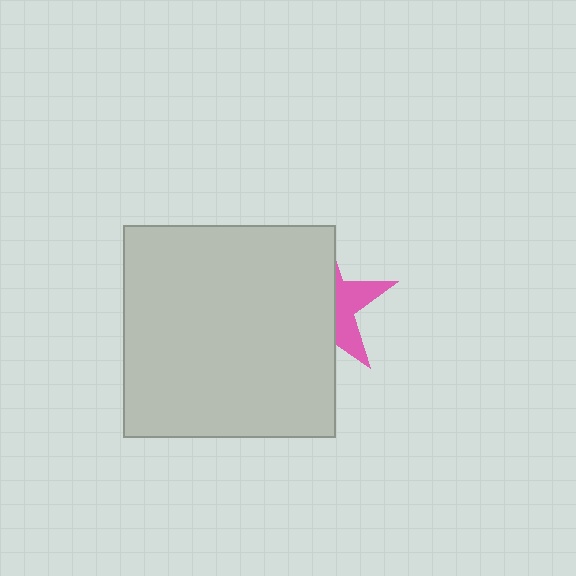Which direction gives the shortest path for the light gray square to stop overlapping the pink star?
Moving left gives the shortest separation.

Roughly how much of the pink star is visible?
A small part of it is visible (roughly 34%).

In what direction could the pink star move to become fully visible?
The pink star could move right. That would shift it out from behind the light gray square entirely.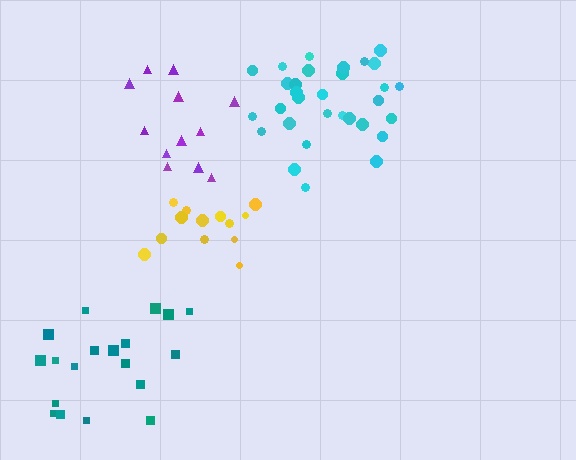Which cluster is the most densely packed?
Cyan.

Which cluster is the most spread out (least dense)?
Purple.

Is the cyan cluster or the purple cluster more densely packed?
Cyan.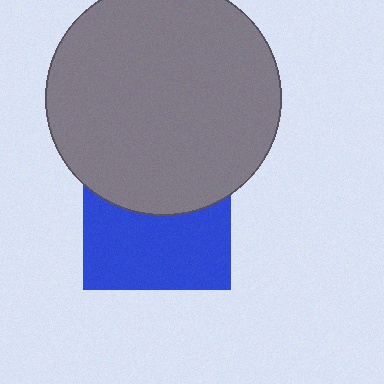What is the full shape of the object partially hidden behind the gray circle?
The partially hidden object is a blue square.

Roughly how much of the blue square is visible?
About half of it is visible (roughly 55%).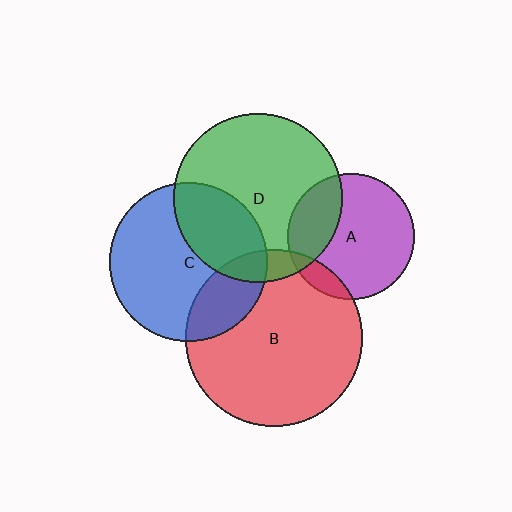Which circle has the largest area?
Circle B (red).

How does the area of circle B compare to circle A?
Approximately 2.0 times.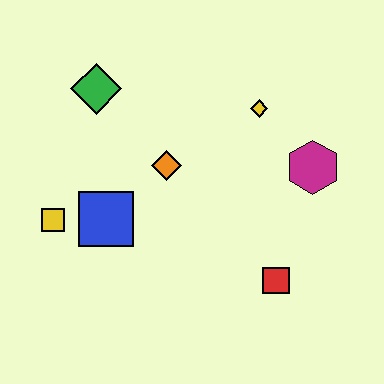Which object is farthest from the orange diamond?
The red square is farthest from the orange diamond.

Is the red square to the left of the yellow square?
No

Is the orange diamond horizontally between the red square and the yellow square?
Yes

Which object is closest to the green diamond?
The orange diamond is closest to the green diamond.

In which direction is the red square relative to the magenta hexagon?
The red square is below the magenta hexagon.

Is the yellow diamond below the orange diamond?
No